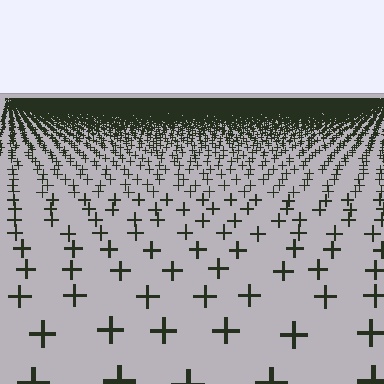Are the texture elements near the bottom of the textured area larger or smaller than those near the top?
Larger. Near the bottom, elements are closer to the viewer and appear at a bigger on-screen size.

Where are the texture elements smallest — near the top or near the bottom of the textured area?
Near the top.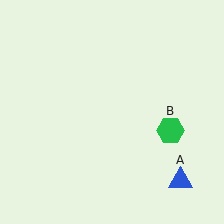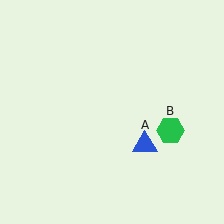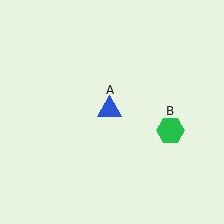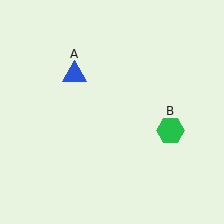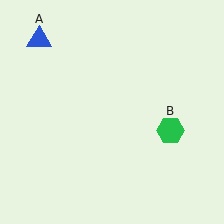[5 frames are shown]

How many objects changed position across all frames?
1 object changed position: blue triangle (object A).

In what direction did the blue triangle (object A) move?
The blue triangle (object A) moved up and to the left.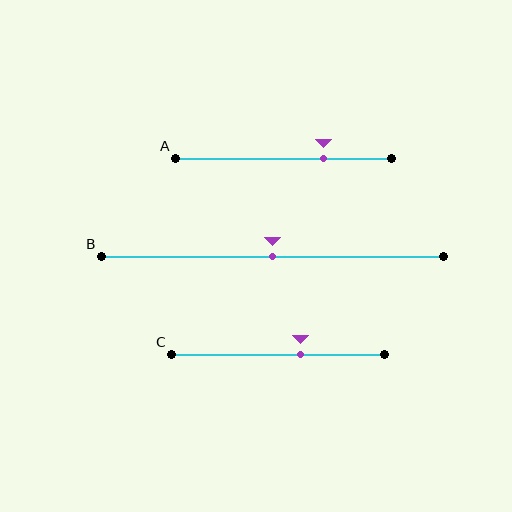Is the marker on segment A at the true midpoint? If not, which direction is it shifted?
No, the marker on segment A is shifted to the right by about 19% of the segment length.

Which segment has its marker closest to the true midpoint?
Segment B has its marker closest to the true midpoint.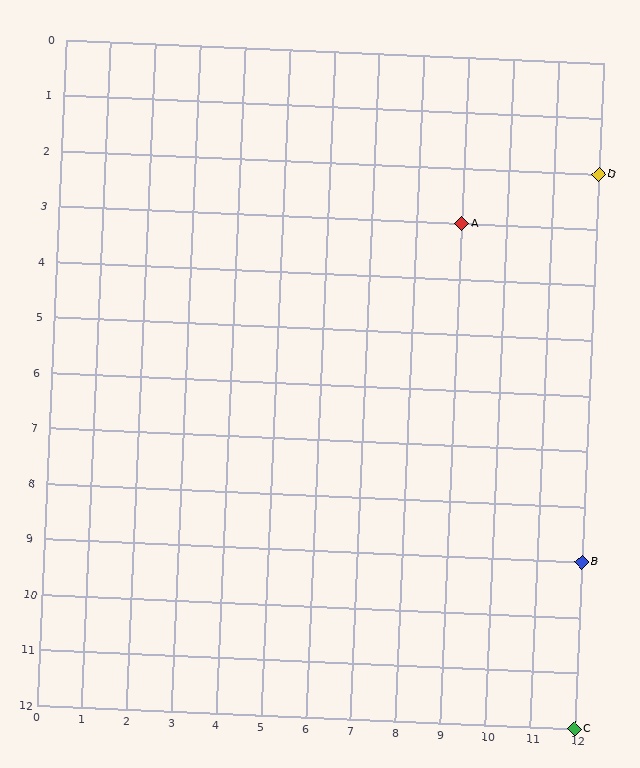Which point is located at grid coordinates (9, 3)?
Point A is at (9, 3).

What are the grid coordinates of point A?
Point A is at grid coordinates (9, 3).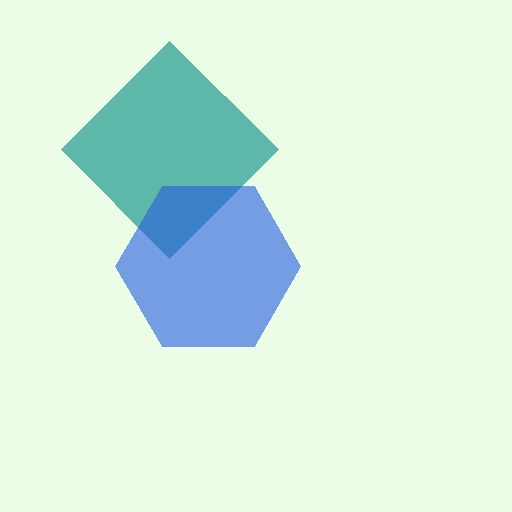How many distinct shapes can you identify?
There are 2 distinct shapes: a teal diamond, a blue hexagon.